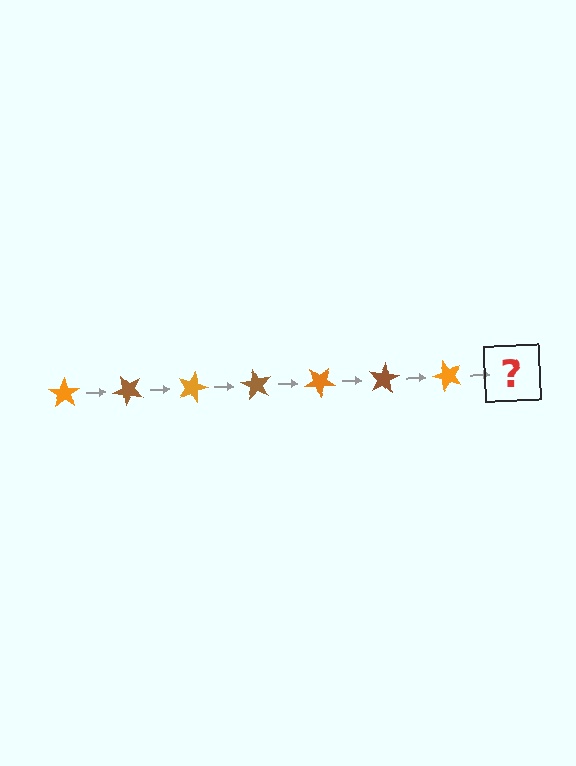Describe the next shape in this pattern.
It should be a brown star, rotated 315 degrees from the start.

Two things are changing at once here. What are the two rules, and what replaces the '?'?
The two rules are that it rotates 45 degrees each step and the color cycles through orange and brown. The '?' should be a brown star, rotated 315 degrees from the start.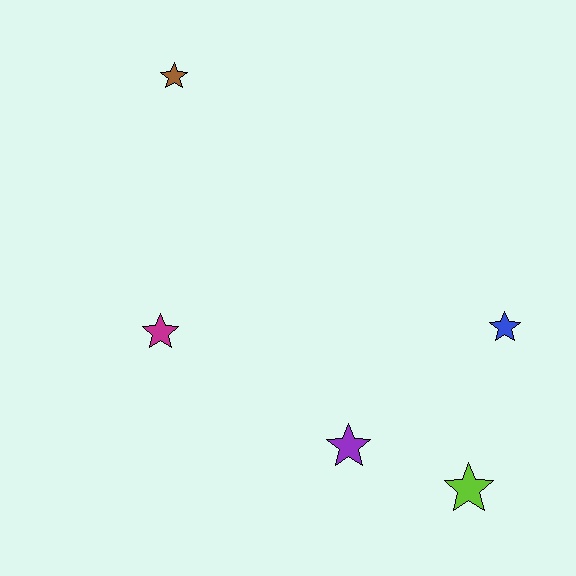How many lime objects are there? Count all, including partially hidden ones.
There is 1 lime object.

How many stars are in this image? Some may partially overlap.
There are 5 stars.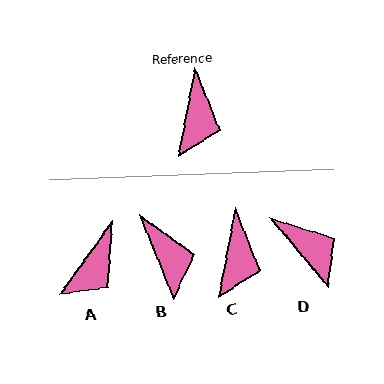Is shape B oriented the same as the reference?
No, it is off by about 33 degrees.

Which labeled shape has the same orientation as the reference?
C.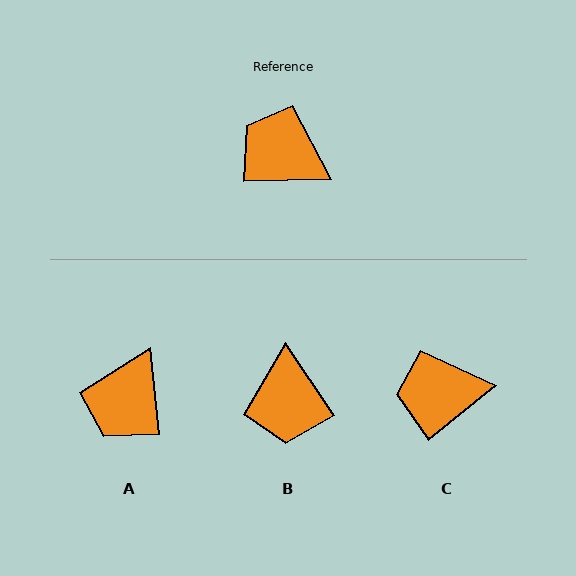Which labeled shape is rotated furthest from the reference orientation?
B, about 122 degrees away.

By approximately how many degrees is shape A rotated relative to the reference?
Approximately 95 degrees counter-clockwise.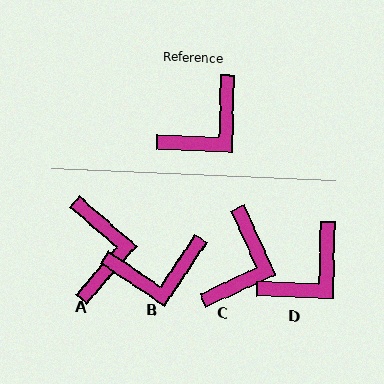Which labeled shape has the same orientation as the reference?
D.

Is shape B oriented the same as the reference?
No, it is off by about 32 degrees.